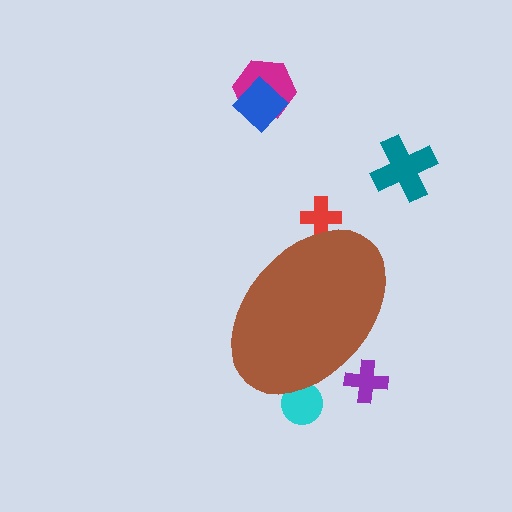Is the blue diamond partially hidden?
No, the blue diamond is fully visible.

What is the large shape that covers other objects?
A brown ellipse.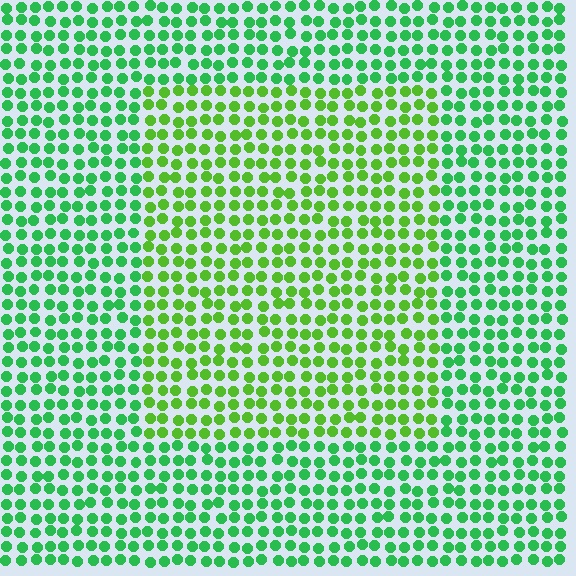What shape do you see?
I see a rectangle.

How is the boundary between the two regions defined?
The boundary is defined purely by a slight shift in hue (about 33 degrees). Spacing, size, and orientation are identical on both sides.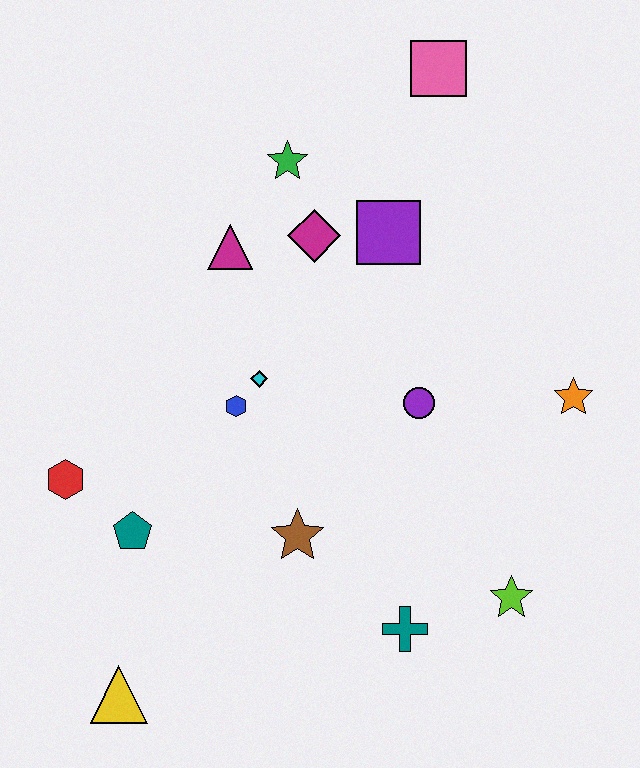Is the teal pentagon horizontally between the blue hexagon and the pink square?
No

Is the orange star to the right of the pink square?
Yes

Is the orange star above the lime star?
Yes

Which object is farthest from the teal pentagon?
The pink square is farthest from the teal pentagon.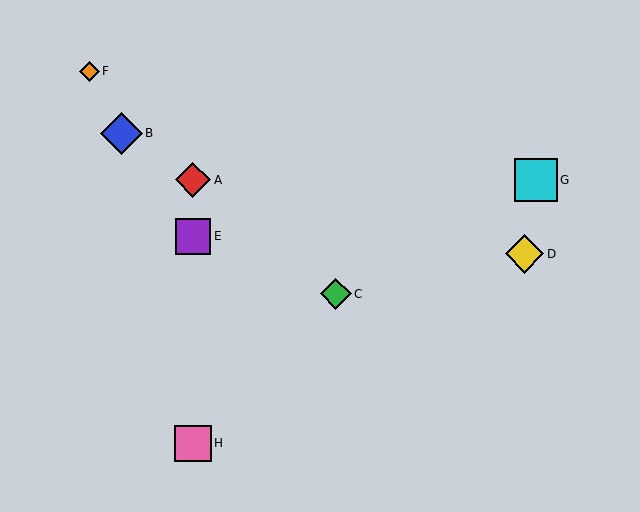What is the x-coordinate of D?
Object D is at x≈525.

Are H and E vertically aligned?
Yes, both are at x≈193.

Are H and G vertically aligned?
No, H is at x≈193 and G is at x≈536.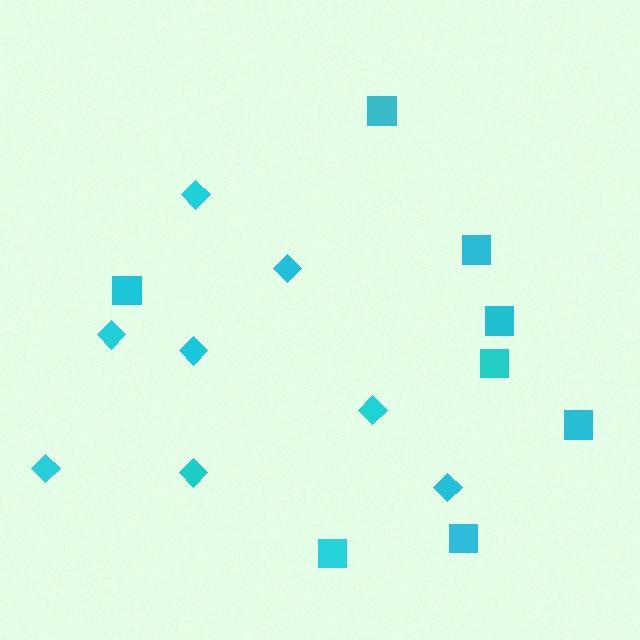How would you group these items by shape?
There are 2 groups: one group of squares (8) and one group of diamonds (8).